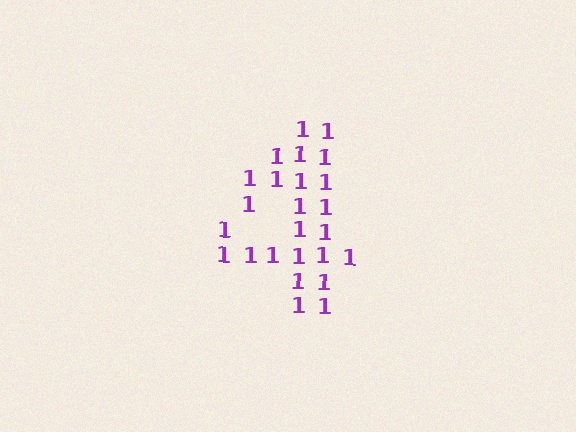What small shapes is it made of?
It is made of small digit 1's.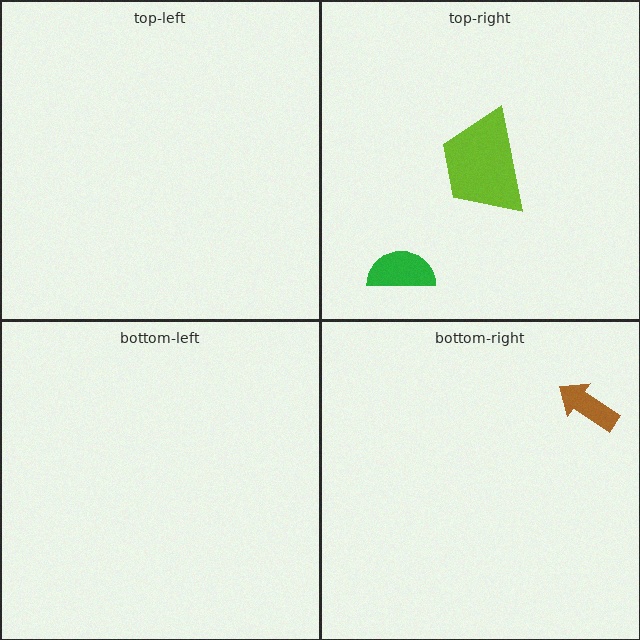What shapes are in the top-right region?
The green semicircle, the lime trapezoid.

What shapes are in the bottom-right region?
The brown arrow.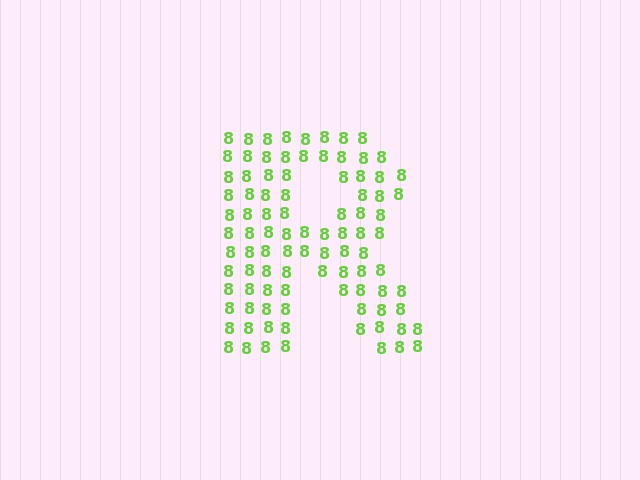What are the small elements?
The small elements are digit 8's.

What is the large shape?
The large shape is the letter R.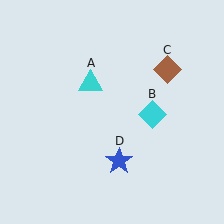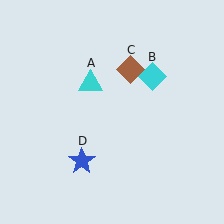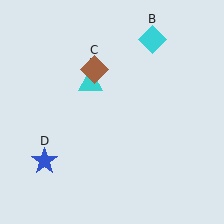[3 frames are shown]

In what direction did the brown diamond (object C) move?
The brown diamond (object C) moved left.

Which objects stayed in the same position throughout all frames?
Cyan triangle (object A) remained stationary.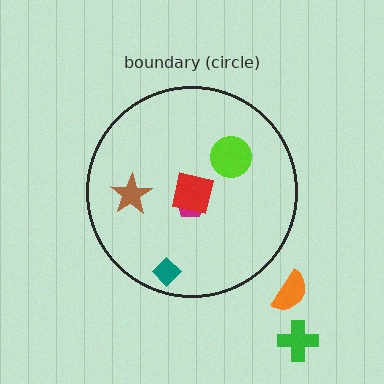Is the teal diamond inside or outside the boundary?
Inside.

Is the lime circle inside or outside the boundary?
Inside.